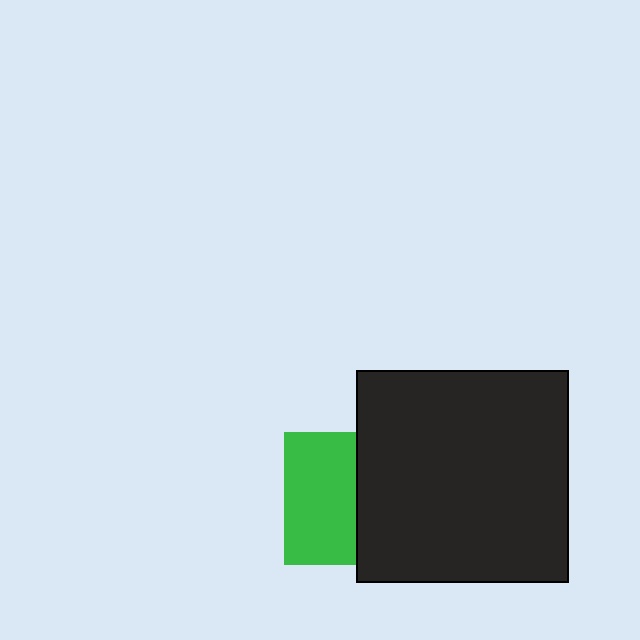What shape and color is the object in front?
The object in front is a black square.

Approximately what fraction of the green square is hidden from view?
Roughly 46% of the green square is hidden behind the black square.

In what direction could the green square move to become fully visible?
The green square could move left. That would shift it out from behind the black square entirely.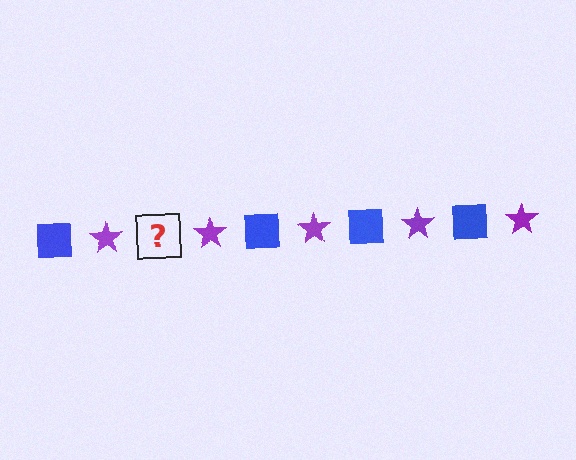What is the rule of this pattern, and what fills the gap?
The rule is that the pattern alternates between blue square and purple star. The gap should be filled with a blue square.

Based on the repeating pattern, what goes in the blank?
The blank should be a blue square.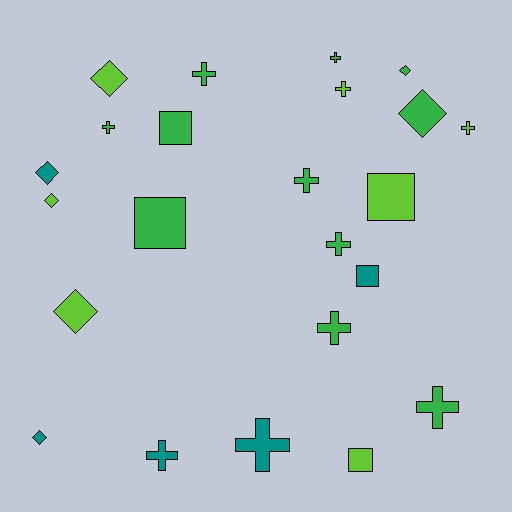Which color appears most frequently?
Green, with 11 objects.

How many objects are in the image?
There are 23 objects.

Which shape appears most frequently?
Cross, with 11 objects.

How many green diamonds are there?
There are 2 green diamonds.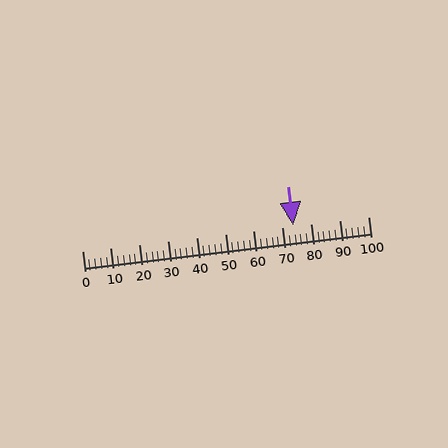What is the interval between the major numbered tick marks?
The major tick marks are spaced 10 units apart.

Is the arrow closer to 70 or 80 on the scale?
The arrow is closer to 70.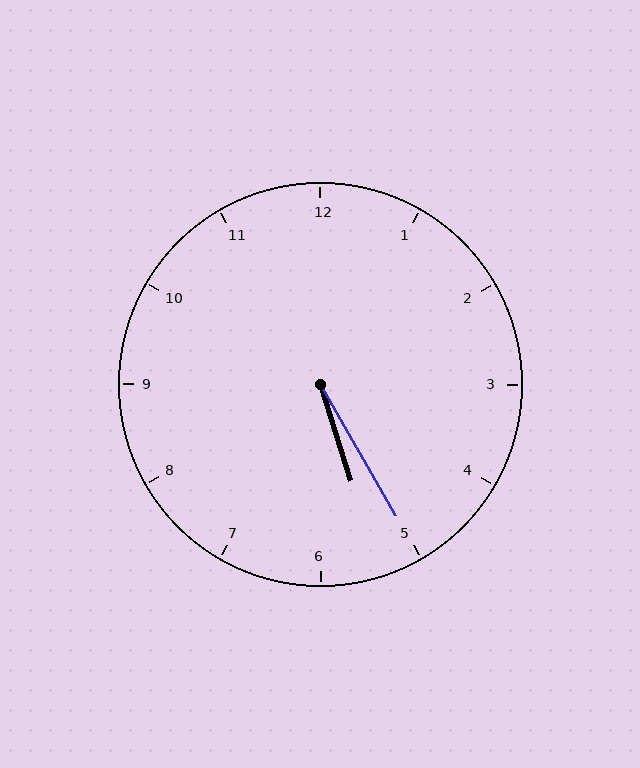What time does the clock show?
5:25.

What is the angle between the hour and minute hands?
Approximately 12 degrees.